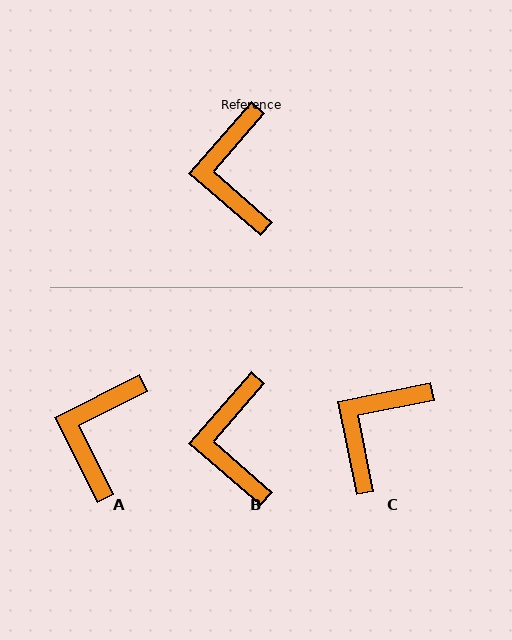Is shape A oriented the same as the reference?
No, it is off by about 22 degrees.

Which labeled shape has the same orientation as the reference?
B.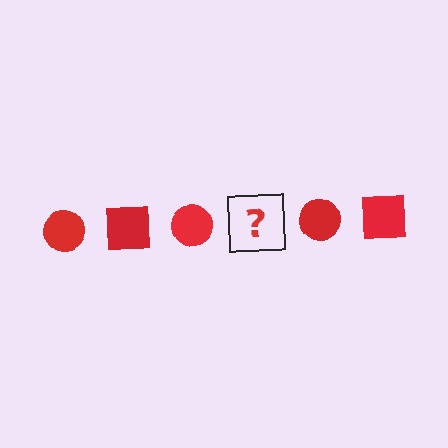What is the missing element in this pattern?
The missing element is a red square.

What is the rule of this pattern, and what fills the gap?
The rule is that the pattern cycles through circle, square shapes in red. The gap should be filled with a red square.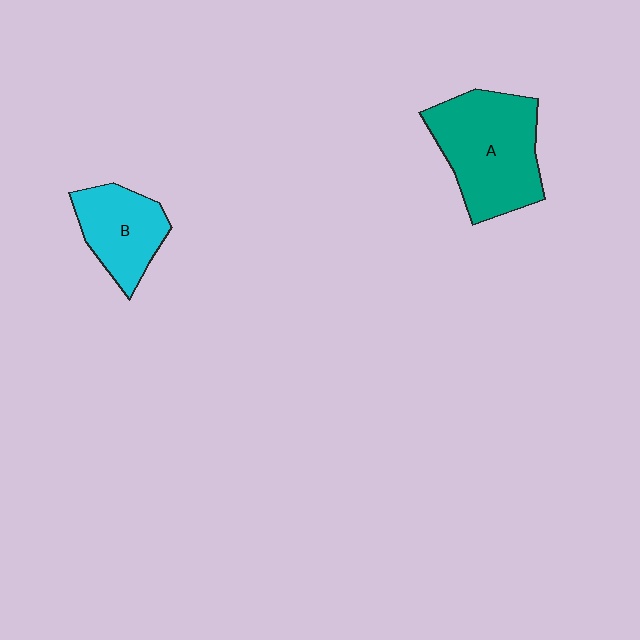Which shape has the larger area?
Shape A (teal).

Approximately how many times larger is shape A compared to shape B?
Approximately 1.7 times.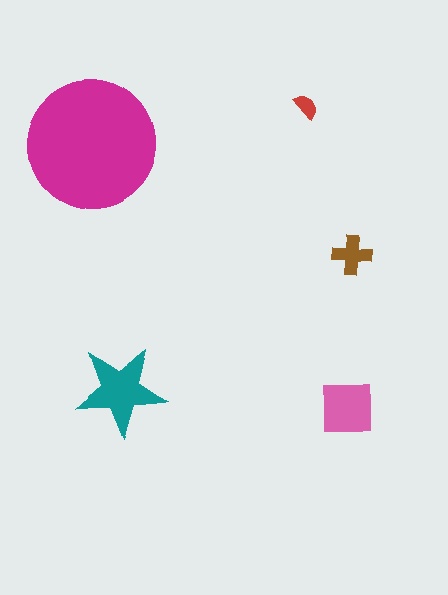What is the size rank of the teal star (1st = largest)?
2nd.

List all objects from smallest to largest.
The red semicircle, the brown cross, the pink square, the teal star, the magenta circle.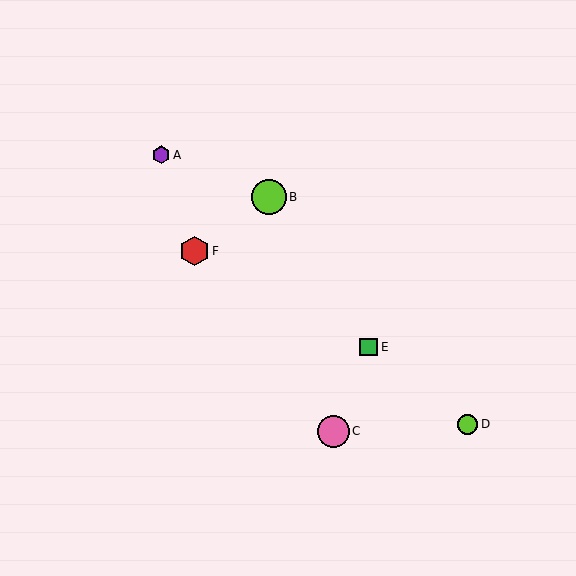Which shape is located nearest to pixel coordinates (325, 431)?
The pink circle (labeled C) at (333, 431) is nearest to that location.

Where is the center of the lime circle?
The center of the lime circle is at (467, 424).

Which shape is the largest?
The lime circle (labeled B) is the largest.